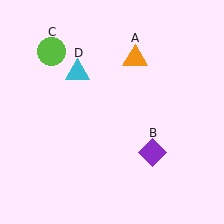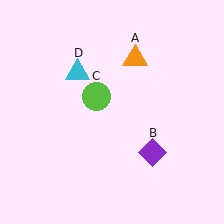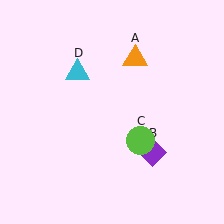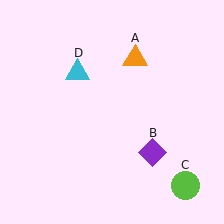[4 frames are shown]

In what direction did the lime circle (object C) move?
The lime circle (object C) moved down and to the right.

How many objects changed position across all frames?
1 object changed position: lime circle (object C).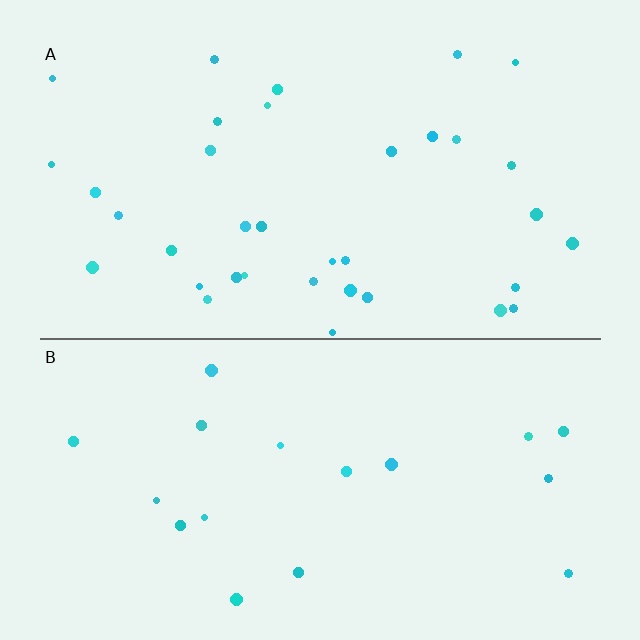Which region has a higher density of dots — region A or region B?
A (the top).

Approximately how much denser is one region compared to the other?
Approximately 2.0× — region A over region B.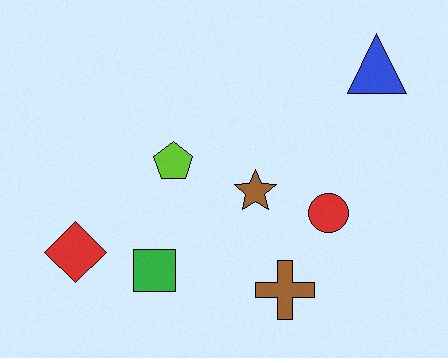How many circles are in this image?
There is 1 circle.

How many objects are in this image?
There are 7 objects.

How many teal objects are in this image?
There are no teal objects.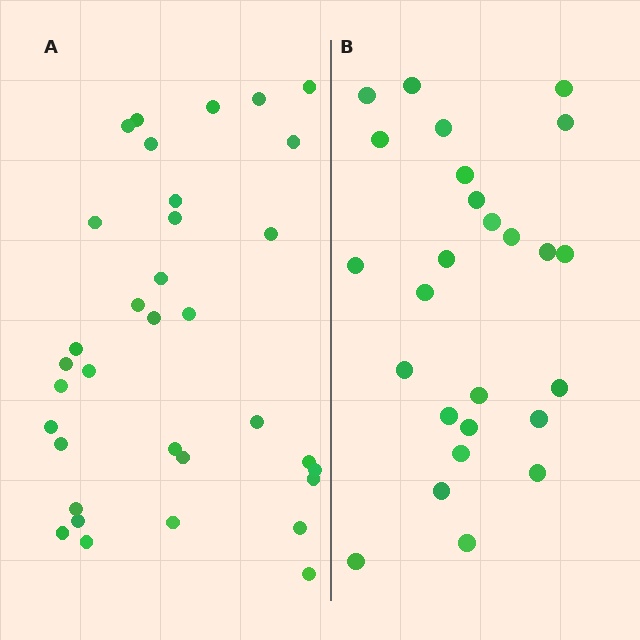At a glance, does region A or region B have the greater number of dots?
Region A (the left region) has more dots.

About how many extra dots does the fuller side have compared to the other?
Region A has roughly 8 or so more dots than region B.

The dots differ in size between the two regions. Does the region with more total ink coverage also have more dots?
No. Region B has more total ink coverage because its dots are larger, but region A actually contains more individual dots. Total area can be misleading — the number of items is what matters here.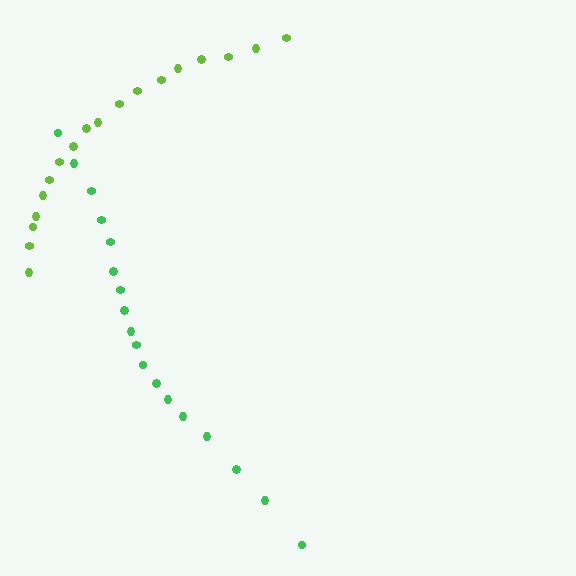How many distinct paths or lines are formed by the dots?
There are 2 distinct paths.